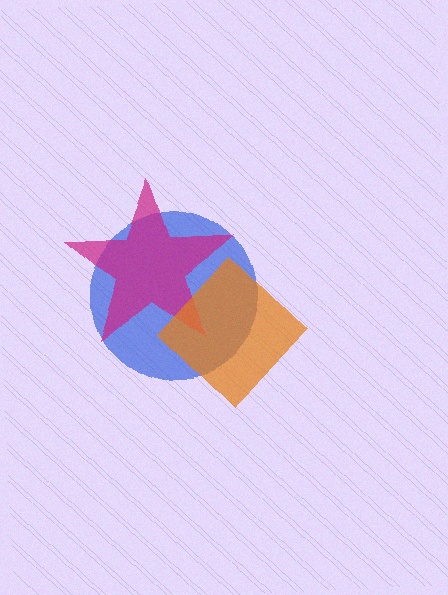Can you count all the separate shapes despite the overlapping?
Yes, there are 3 separate shapes.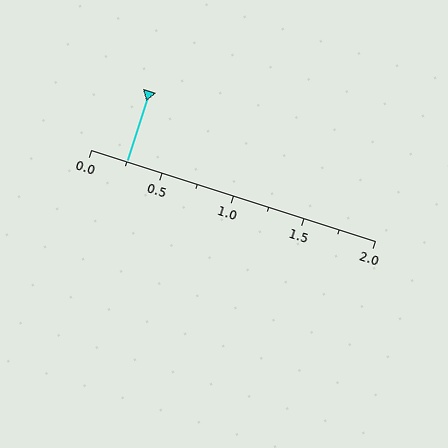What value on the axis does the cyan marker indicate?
The marker indicates approximately 0.25.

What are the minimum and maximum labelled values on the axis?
The axis runs from 0.0 to 2.0.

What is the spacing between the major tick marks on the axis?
The major ticks are spaced 0.5 apart.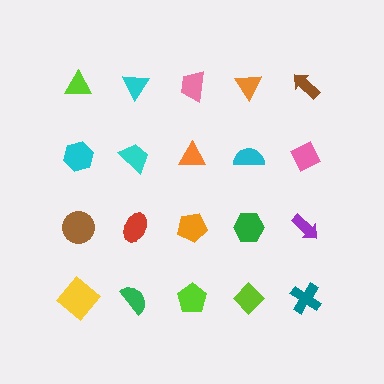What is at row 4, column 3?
A lime pentagon.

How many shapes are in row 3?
5 shapes.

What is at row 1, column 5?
A brown arrow.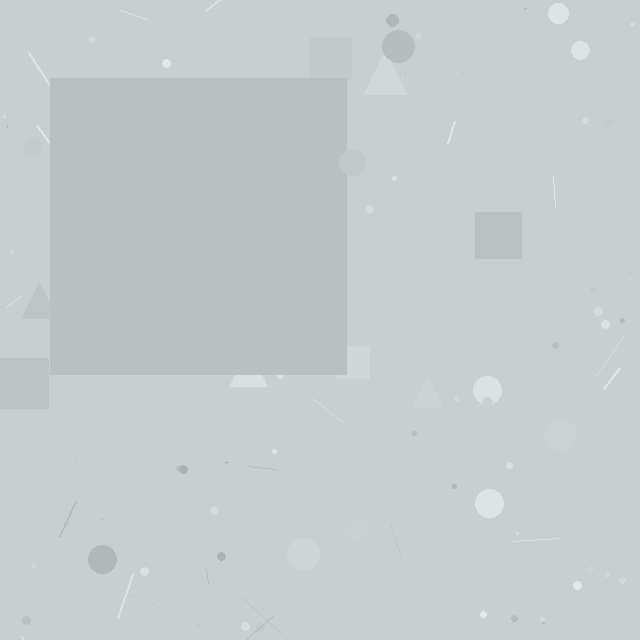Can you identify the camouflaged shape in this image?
The camouflaged shape is a square.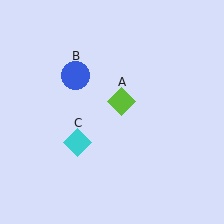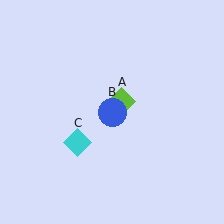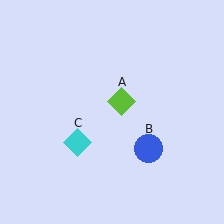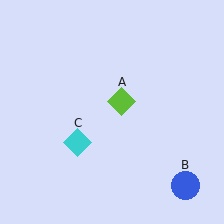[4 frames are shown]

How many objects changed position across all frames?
1 object changed position: blue circle (object B).